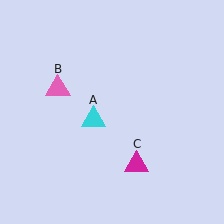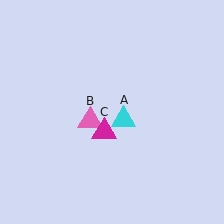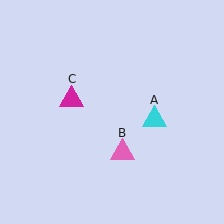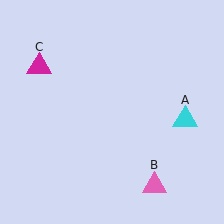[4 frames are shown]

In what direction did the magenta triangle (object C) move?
The magenta triangle (object C) moved up and to the left.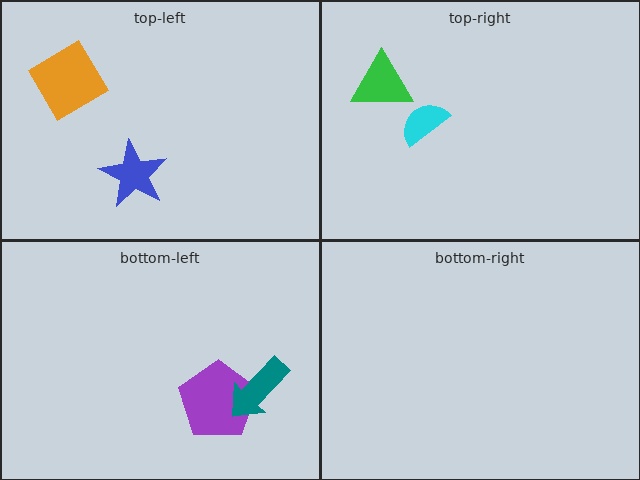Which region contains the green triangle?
The top-right region.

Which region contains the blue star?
The top-left region.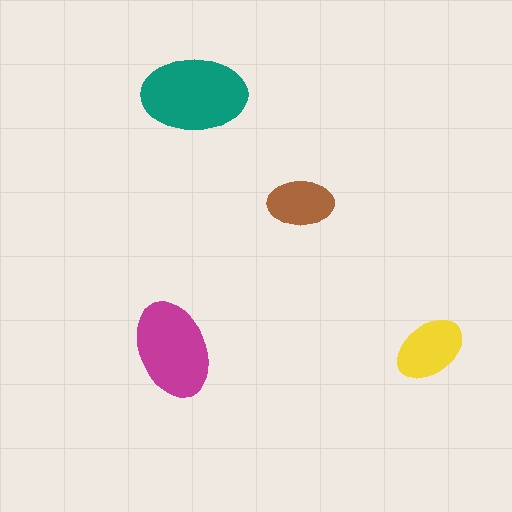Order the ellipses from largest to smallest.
the teal one, the magenta one, the yellow one, the brown one.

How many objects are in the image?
There are 4 objects in the image.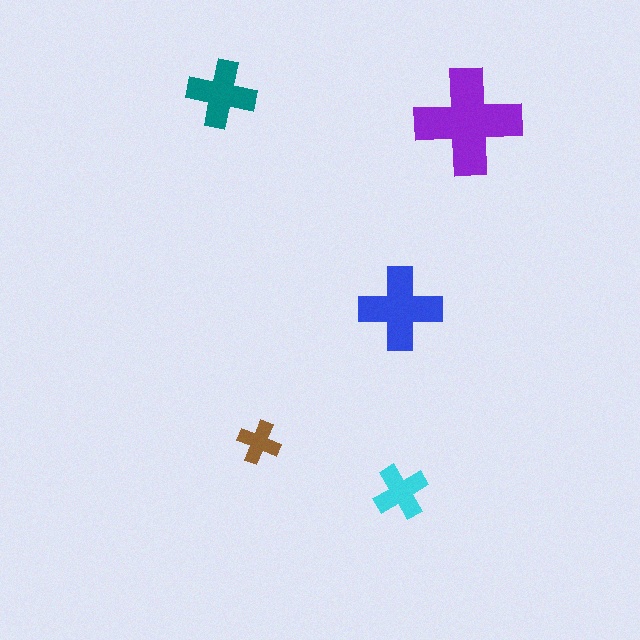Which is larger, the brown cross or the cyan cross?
The cyan one.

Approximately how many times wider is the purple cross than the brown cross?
About 2.5 times wider.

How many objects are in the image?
There are 5 objects in the image.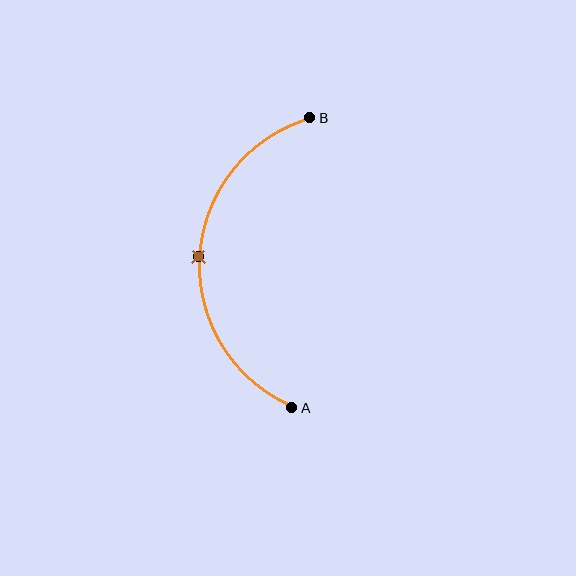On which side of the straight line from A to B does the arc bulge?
The arc bulges to the left of the straight line connecting A and B.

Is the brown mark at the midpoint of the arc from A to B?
Yes. The brown mark lies on the arc at equal arc-length from both A and B — it is the arc midpoint.